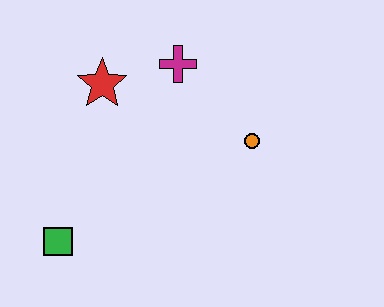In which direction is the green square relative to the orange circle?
The green square is to the left of the orange circle.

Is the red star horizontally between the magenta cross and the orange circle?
No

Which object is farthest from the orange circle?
The green square is farthest from the orange circle.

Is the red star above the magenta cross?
No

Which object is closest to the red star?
The magenta cross is closest to the red star.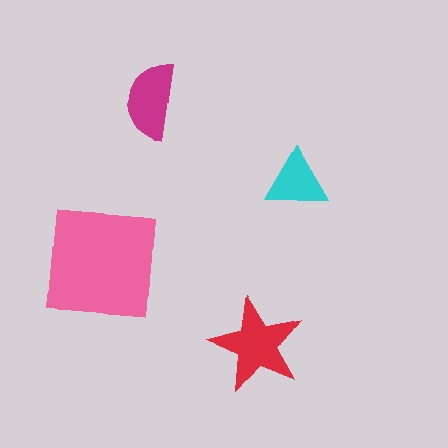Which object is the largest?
The pink square.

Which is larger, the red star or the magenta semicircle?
The red star.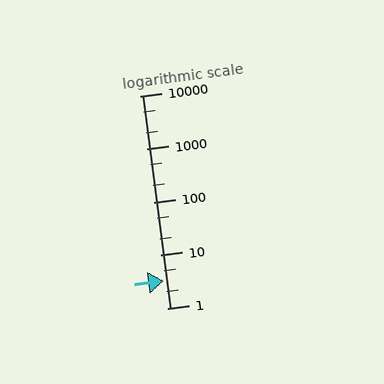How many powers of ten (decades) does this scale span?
The scale spans 4 decades, from 1 to 10000.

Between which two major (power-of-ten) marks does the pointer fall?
The pointer is between 1 and 10.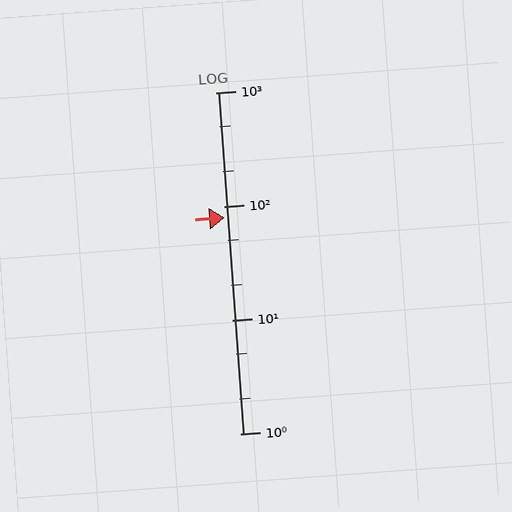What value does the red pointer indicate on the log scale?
The pointer indicates approximately 79.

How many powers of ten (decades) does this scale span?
The scale spans 3 decades, from 1 to 1000.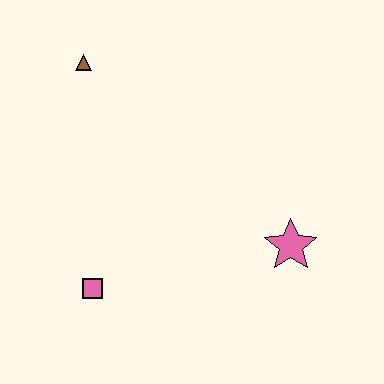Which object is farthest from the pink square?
The brown triangle is farthest from the pink square.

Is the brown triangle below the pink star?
No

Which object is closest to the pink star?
The pink square is closest to the pink star.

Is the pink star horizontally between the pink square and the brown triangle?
No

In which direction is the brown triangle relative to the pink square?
The brown triangle is above the pink square.